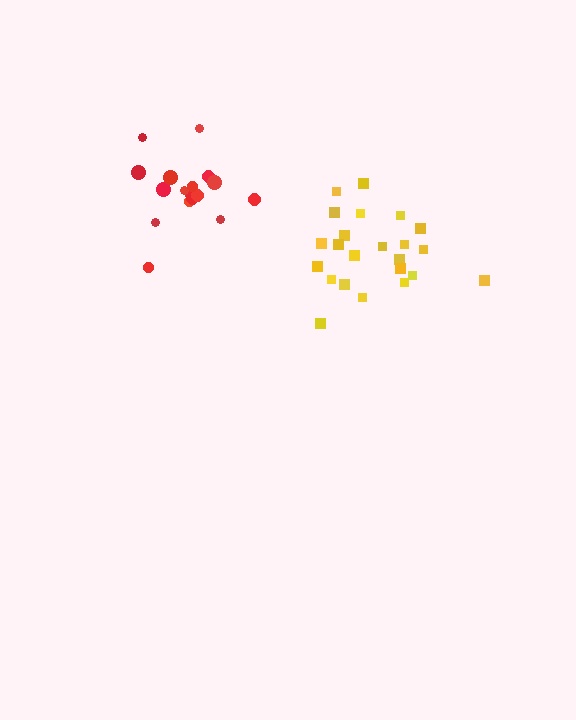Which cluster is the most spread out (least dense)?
Yellow.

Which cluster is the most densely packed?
Red.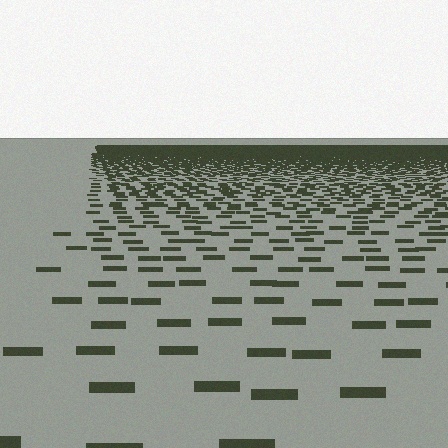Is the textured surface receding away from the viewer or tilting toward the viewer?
The surface is receding away from the viewer. Texture elements get smaller and denser toward the top.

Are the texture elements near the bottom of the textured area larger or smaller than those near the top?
Larger. Near the bottom, elements are closer to the viewer and appear at a bigger on-screen size.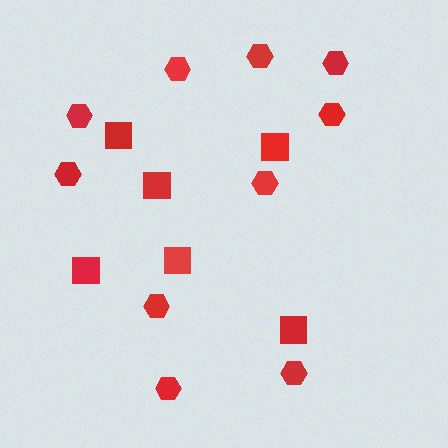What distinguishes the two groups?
There are 2 groups: one group of squares (6) and one group of hexagons (10).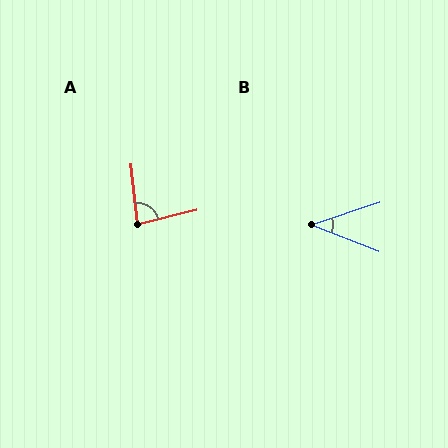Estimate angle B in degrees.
Approximately 40 degrees.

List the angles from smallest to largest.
B (40°), A (82°).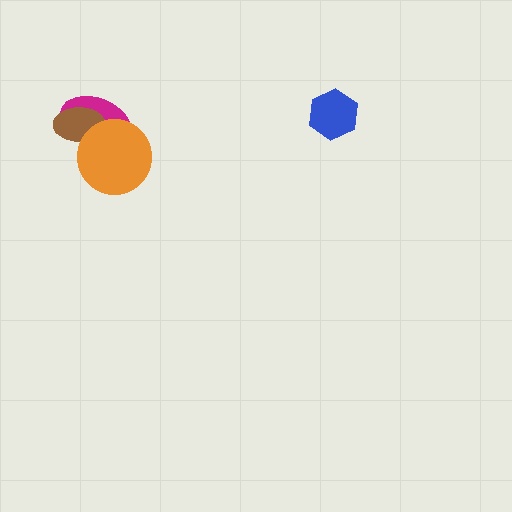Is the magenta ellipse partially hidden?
Yes, it is partially covered by another shape.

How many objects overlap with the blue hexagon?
0 objects overlap with the blue hexagon.